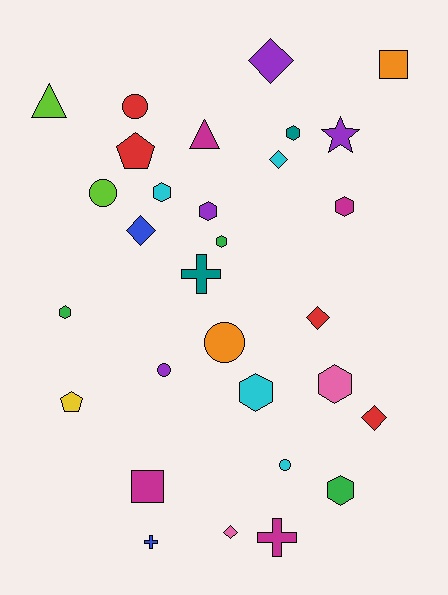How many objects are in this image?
There are 30 objects.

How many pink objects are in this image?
There are 2 pink objects.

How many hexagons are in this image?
There are 9 hexagons.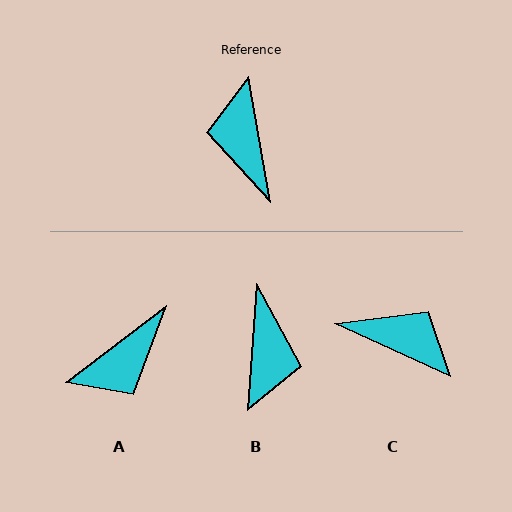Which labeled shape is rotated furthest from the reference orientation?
B, about 166 degrees away.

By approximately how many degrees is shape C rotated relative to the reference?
Approximately 125 degrees clockwise.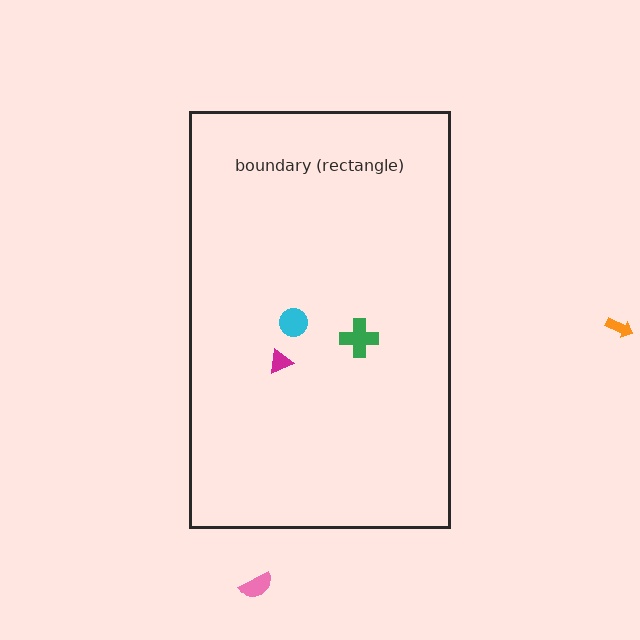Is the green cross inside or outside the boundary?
Inside.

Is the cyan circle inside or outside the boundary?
Inside.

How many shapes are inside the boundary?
3 inside, 2 outside.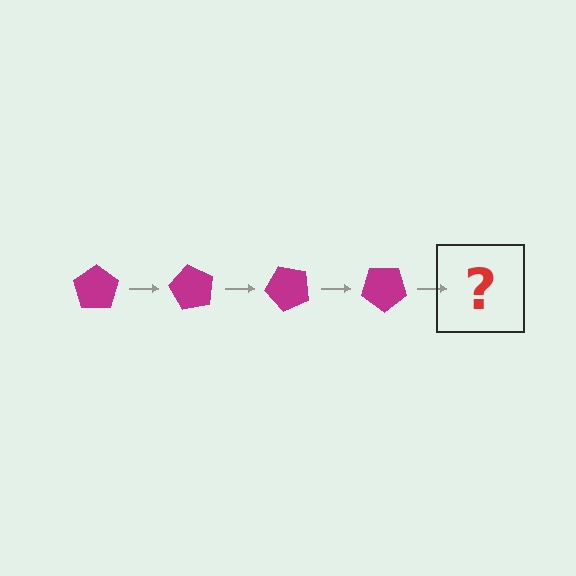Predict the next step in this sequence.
The next step is a magenta pentagon rotated 240 degrees.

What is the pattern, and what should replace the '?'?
The pattern is that the pentagon rotates 60 degrees each step. The '?' should be a magenta pentagon rotated 240 degrees.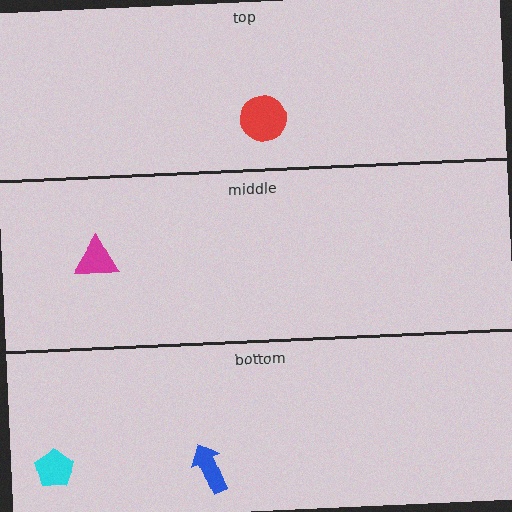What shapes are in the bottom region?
The blue arrow, the cyan pentagon.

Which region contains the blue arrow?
The bottom region.